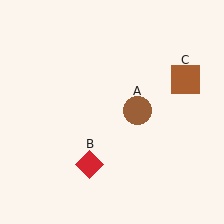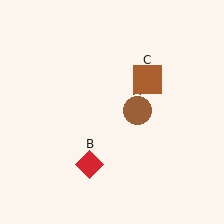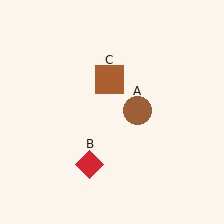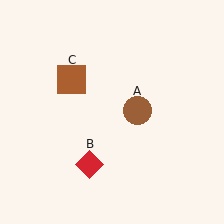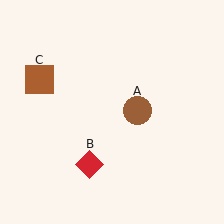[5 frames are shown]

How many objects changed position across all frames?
1 object changed position: brown square (object C).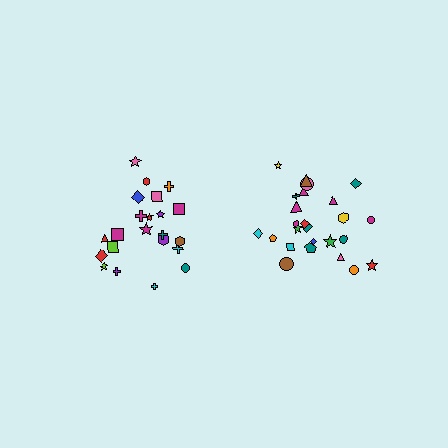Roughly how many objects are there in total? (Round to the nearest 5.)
Roughly 45 objects in total.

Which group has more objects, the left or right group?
The right group.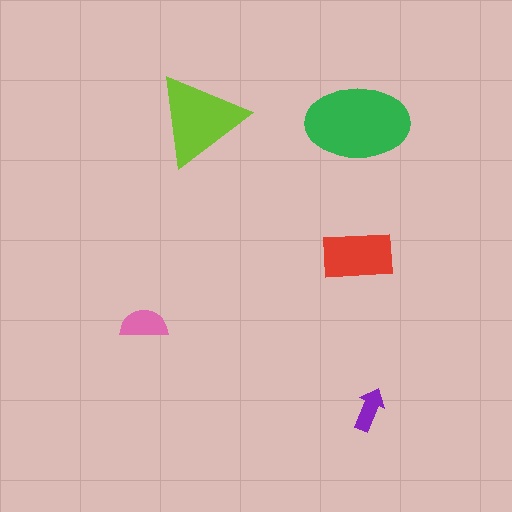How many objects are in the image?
There are 5 objects in the image.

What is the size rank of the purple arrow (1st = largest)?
5th.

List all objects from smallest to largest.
The purple arrow, the pink semicircle, the red rectangle, the lime triangle, the green ellipse.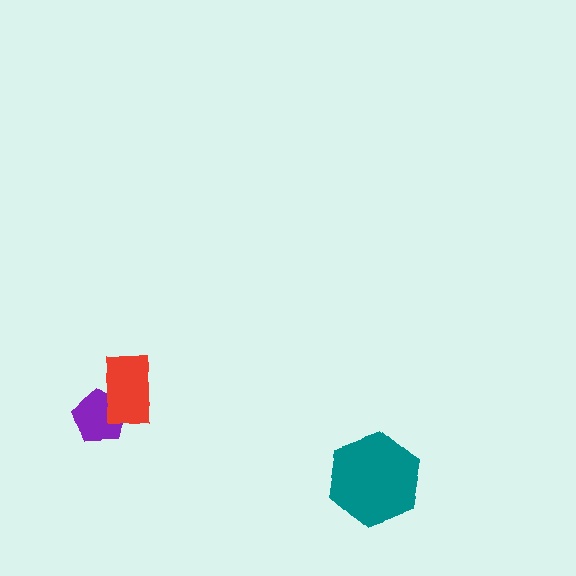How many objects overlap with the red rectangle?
1 object overlaps with the red rectangle.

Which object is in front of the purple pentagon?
The red rectangle is in front of the purple pentagon.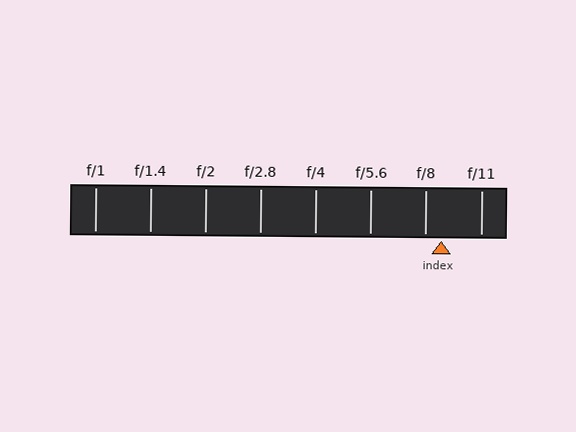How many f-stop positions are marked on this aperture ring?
There are 8 f-stop positions marked.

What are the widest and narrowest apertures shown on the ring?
The widest aperture shown is f/1 and the narrowest is f/11.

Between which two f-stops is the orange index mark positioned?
The index mark is between f/8 and f/11.